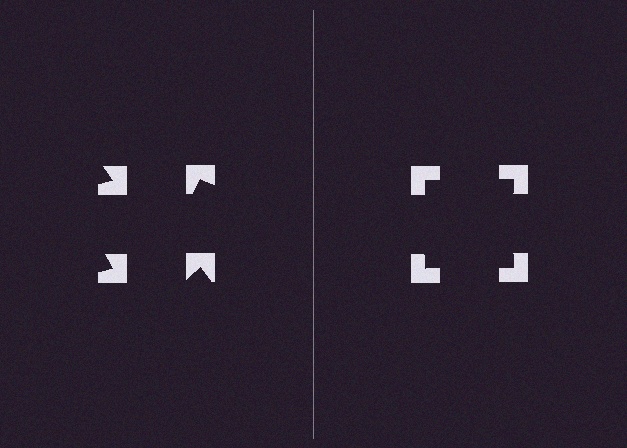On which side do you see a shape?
An illusory square appears on the right side. On the left side the wedge cuts are rotated, so no coherent shape forms.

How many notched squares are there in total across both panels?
8 — 4 on each side.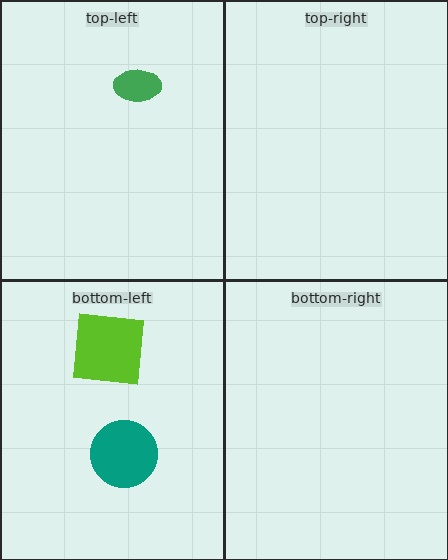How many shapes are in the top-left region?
1.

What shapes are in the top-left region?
The green ellipse.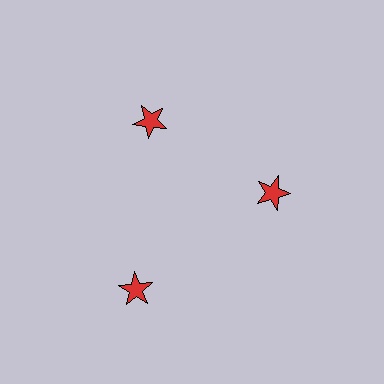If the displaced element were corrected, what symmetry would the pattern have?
It would have 3-fold rotational symmetry — the pattern would map onto itself every 120 degrees.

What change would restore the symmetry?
The symmetry would be restored by moving it inward, back onto the ring so that all 3 stars sit at equal angles and equal distance from the center.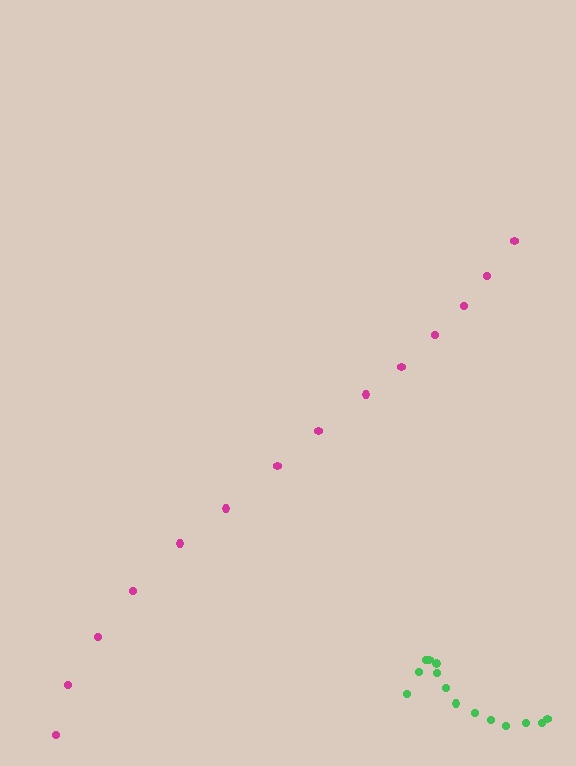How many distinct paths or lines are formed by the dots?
There are 2 distinct paths.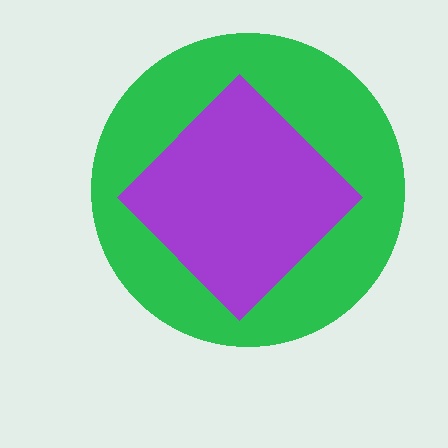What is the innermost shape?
The purple diamond.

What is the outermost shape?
The green circle.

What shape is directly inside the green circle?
The purple diamond.